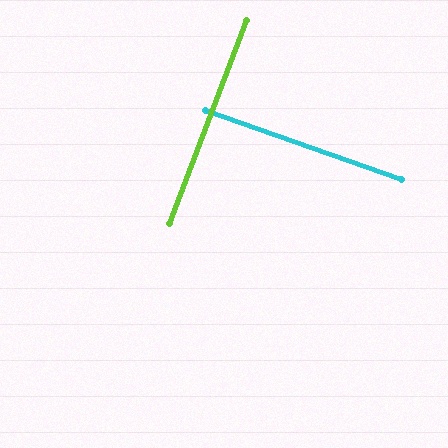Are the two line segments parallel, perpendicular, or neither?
Perpendicular — they meet at approximately 89°.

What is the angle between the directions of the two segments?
Approximately 89 degrees.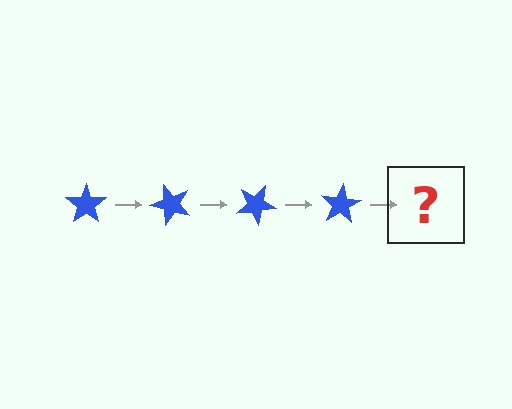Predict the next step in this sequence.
The next step is a blue star rotated 200 degrees.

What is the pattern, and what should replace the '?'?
The pattern is that the star rotates 50 degrees each step. The '?' should be a blue star rotated 200 degrees.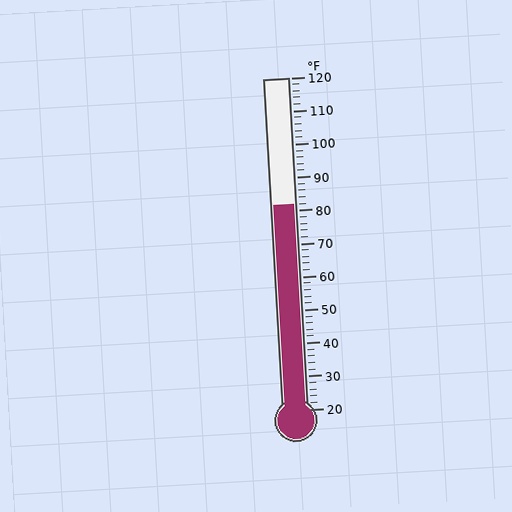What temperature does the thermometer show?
The thermometer shows approximately 82°F.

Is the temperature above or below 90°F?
The temperature is below 90°F.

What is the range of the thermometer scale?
The thermometer scale ranges from 20°F to 120°F.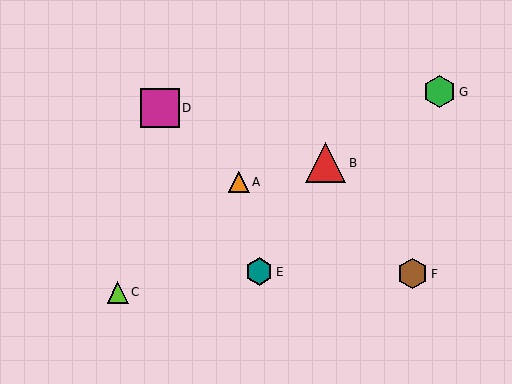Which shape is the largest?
The red triangle (labeled B) is the largest.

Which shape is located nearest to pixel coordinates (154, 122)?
The magenta square (labeled D) at (160, 108) is nearest to that location.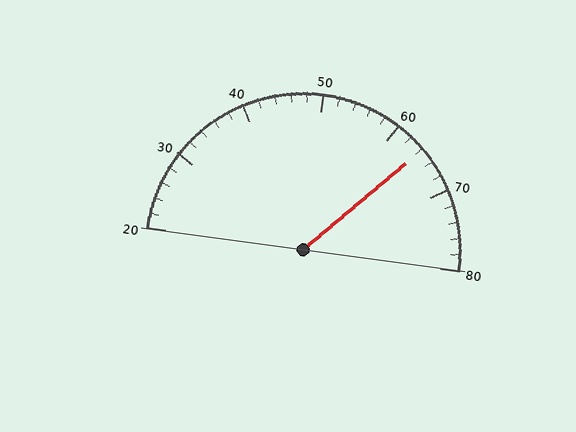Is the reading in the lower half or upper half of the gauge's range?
The reading is in the upper half of the range (20 to 80).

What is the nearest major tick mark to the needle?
The nearest major tick mark is 60.